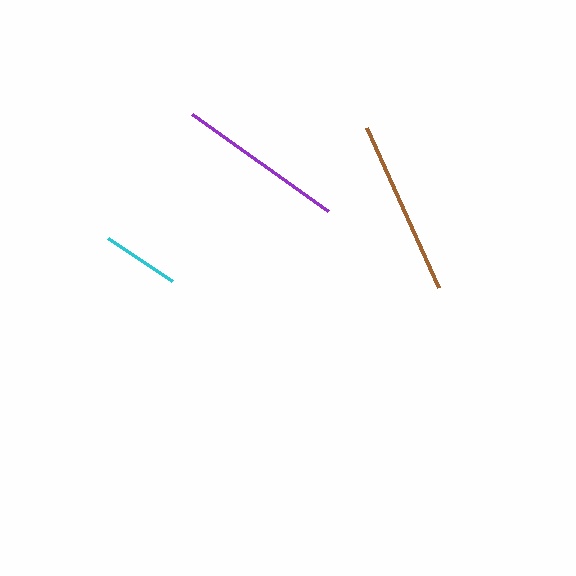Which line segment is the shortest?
The cyan line is the shortest at approximately 76 pixels.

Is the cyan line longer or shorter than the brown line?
The brown line is longer than the cyan line.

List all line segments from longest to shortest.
From longest to shortest: brown, purple, cyan.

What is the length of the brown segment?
The brown segment is approximately 175 pixels long.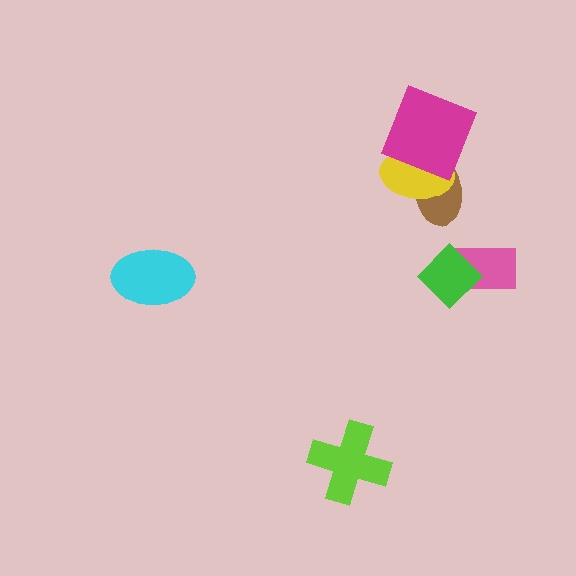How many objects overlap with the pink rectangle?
1 object overlaps with the pink rectangle.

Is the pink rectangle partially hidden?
Yes, it is partially covered by another shape.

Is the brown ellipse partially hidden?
Yes, it is partially covered by another shape.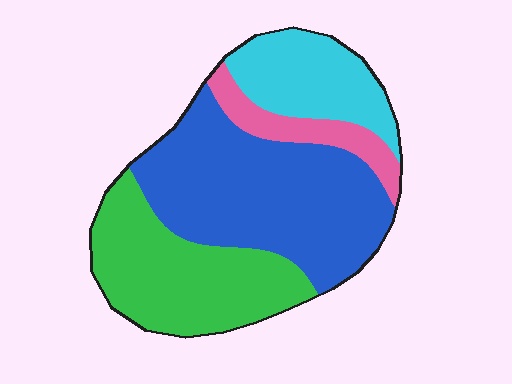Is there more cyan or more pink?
Cyan.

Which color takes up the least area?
Pink, at roughly 10%.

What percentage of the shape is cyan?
Cyan covers around 20% of the shape.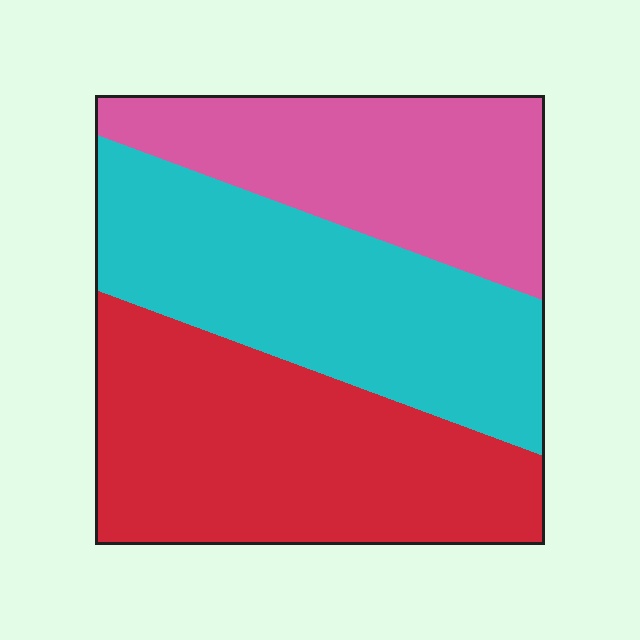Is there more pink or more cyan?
Cyan.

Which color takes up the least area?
Pink, at roughly 25%.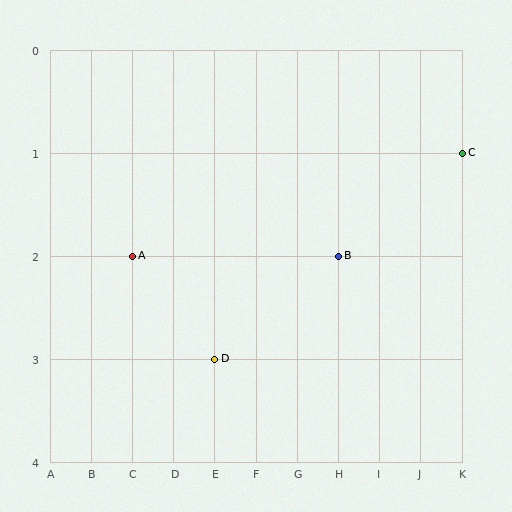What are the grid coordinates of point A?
Point A is at grid coordinates (C, 2).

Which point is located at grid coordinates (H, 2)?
Point B is at (H, 2).